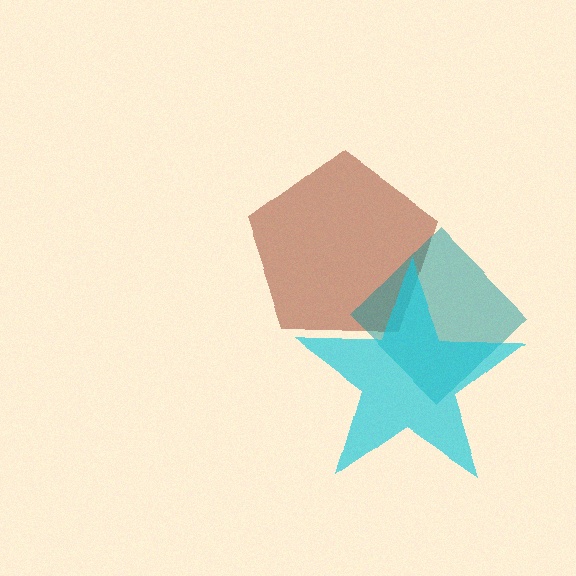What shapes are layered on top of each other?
The layered shapes are: a brown pentagon, a teal diamond, a cyan star.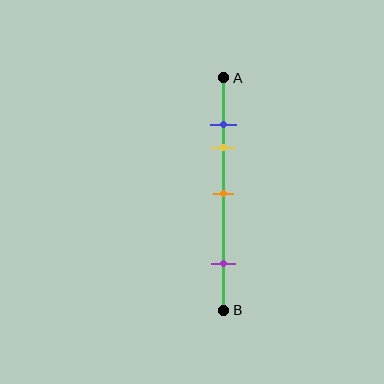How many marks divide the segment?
There are 4 marks dividing the segment.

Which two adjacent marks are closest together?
The blue and yellow marks are the closest adjacent pair.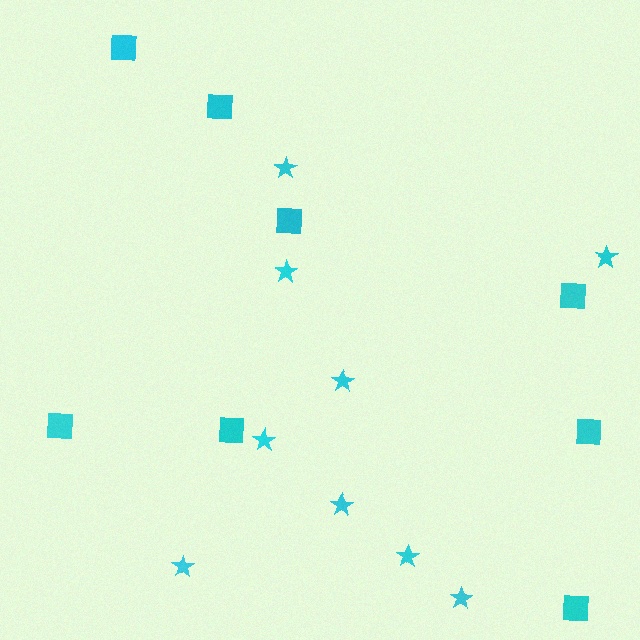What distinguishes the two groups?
There are 2 groups: one group of stars (9) and one group of squares (8).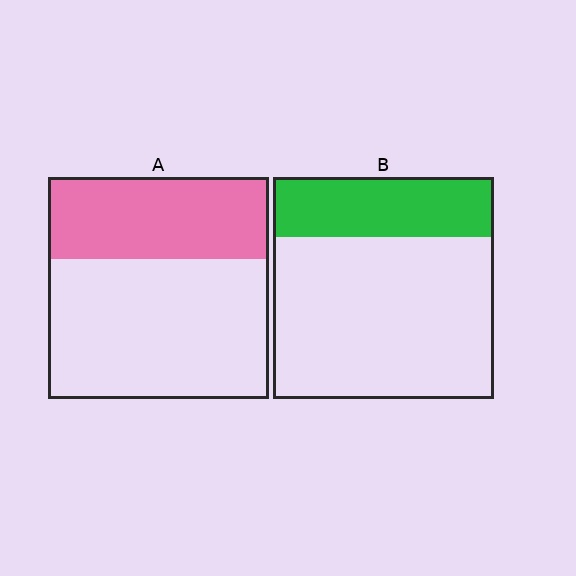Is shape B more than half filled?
No.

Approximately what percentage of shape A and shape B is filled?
A is approximately 35% and B is approximately 25%.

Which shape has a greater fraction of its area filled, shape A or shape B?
Shape A.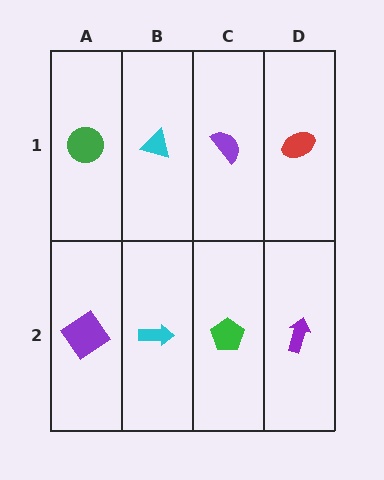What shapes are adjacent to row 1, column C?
A green pentagon (row 2, column C), a cyan triangle (row 1, column B), a red ellipse (row 1, column D).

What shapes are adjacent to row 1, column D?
A purple arrow (row 2, column D), a purple semicircle (row 1, column C).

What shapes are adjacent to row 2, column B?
A cyan triangle (row 1, column B), a purple diamond (row 2, column A), a green pentagon (row 2, column C).